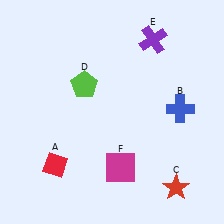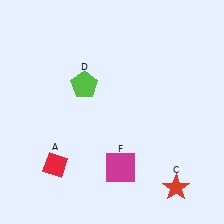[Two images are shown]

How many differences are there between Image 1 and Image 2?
There are 2 differences between the two images.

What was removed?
The purple cross (E), the blue cross (B) were removed in Image 2.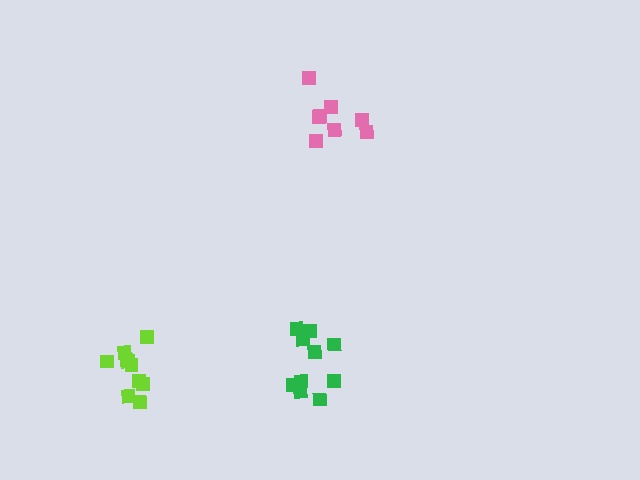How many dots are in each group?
Group 1: 10 dots, Group 2: 10 dots, Group 3: 8 dots (28 total).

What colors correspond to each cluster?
The clusters are colored: lime, green, pink.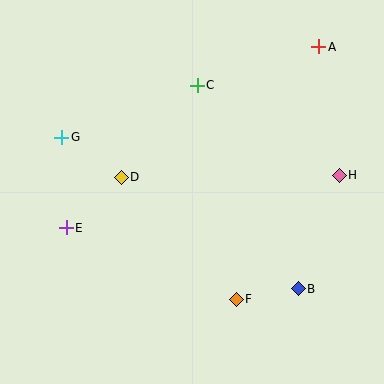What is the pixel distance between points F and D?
The distance between F and D is 168 pixels.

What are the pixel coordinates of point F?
Point F is at (236, 299).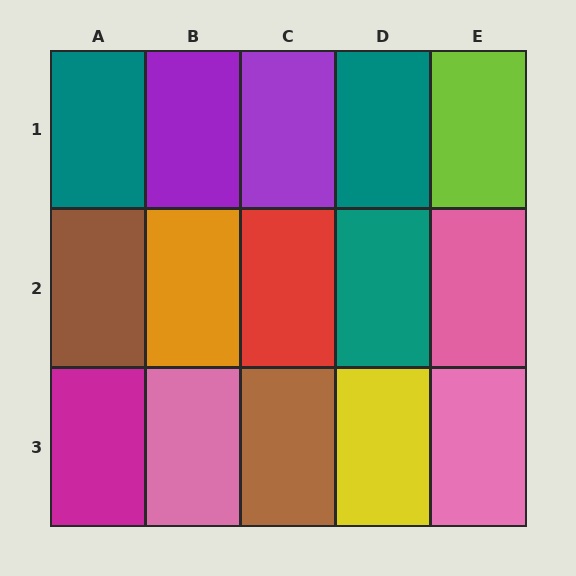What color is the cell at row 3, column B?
Pink.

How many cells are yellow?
1 cell is yellow.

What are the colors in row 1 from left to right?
Teal, purple, purple, teal, lime.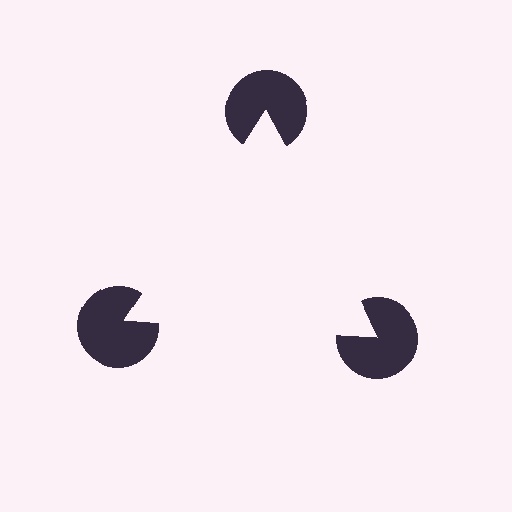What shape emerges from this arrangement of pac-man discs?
An illusory triangle — its edges are inferred from the aligned wedge cuts in the pac-man discs, not physically drawn.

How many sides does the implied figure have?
3 sides.